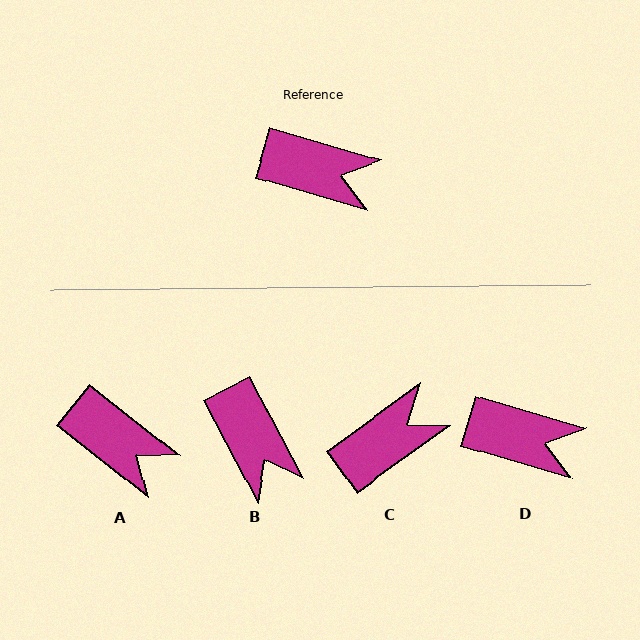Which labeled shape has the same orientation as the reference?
D.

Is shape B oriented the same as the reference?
No, it is off by about 46 degrees.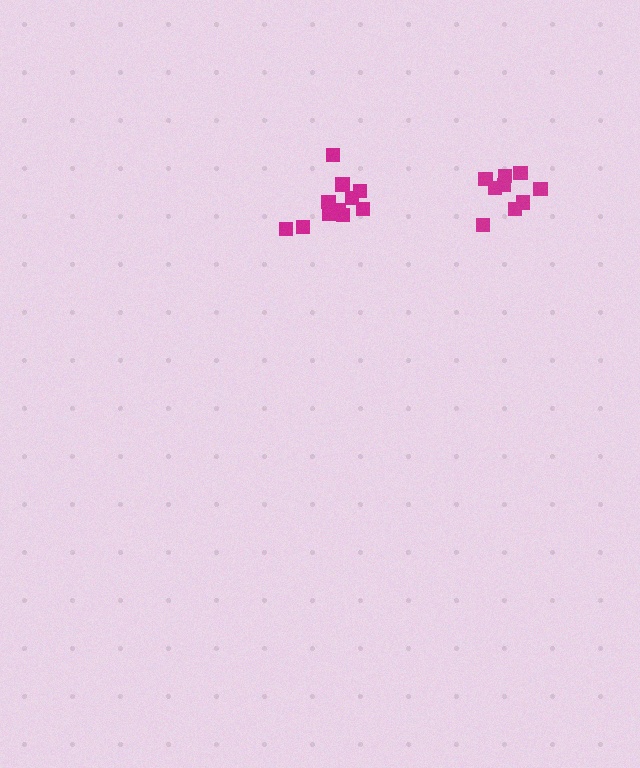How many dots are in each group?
Group 1: 9 dots, Group 2: 11 dots (20 total).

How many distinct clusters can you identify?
There are 2 distinct clusters.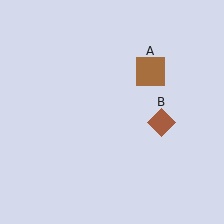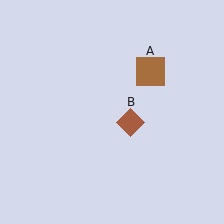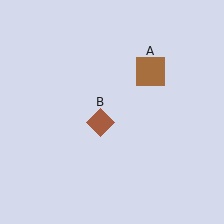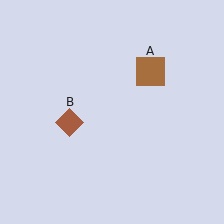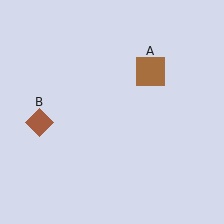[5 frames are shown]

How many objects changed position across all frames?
1 object changed position: brown diamond (object B).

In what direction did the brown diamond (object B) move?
The brown diamond (object B) moved left.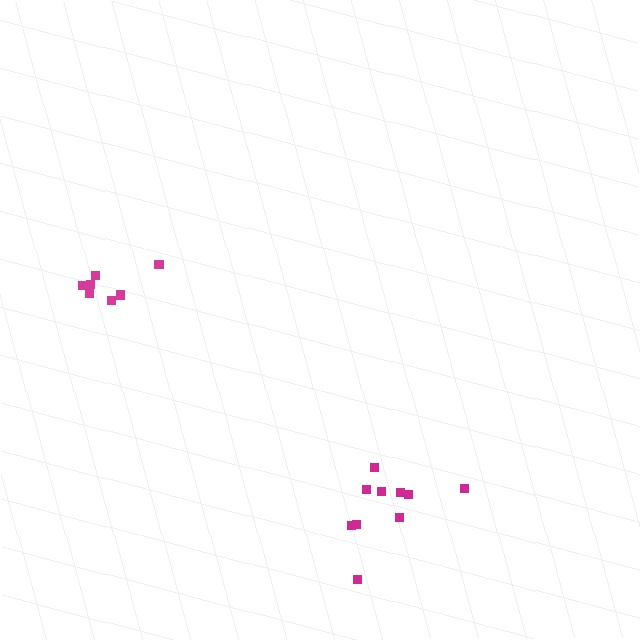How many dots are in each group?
Group 1: 10 dots, Group 2: 7 dots (17 total).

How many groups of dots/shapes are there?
There are 2 groups.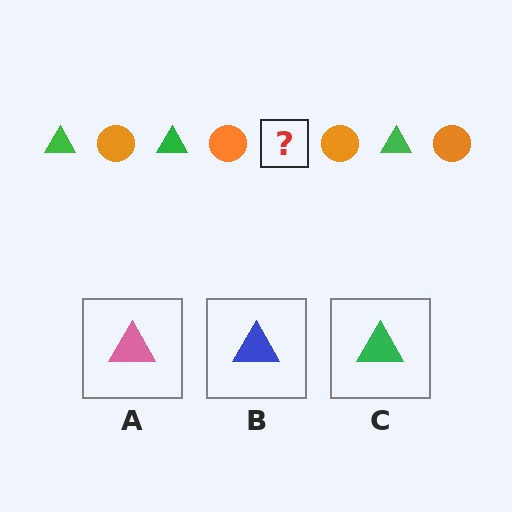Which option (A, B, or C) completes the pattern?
C.